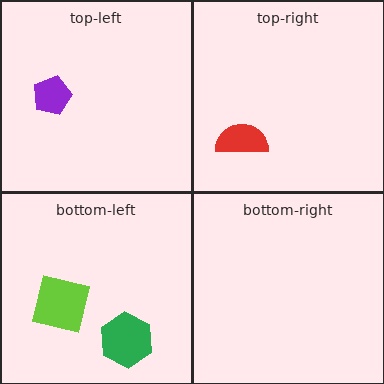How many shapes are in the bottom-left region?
2.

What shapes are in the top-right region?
The red semicircle.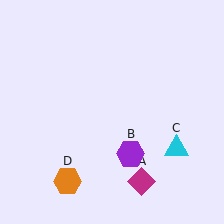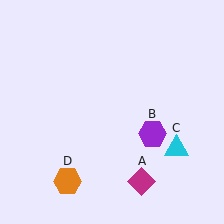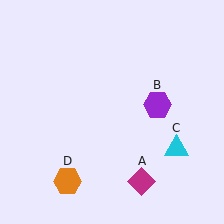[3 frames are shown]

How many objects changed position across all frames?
1 object changed position: purple hexagon (object B).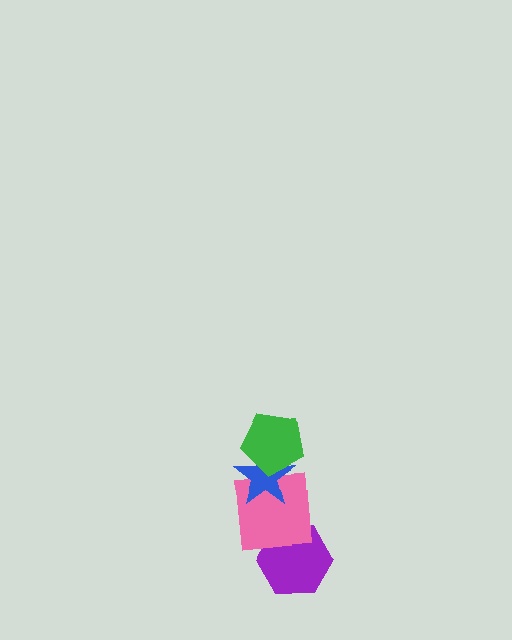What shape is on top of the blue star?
The green pentagon is on top of the blue star.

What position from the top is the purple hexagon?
The purple hexagon is 4th from the top.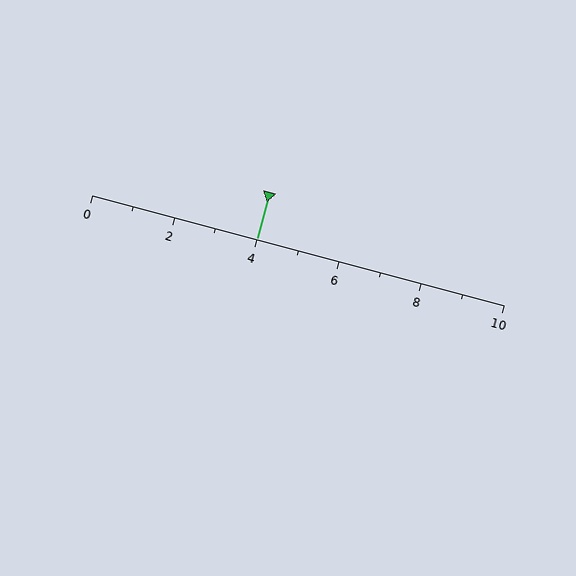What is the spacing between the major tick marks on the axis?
The major ticks are spaced 2 apart.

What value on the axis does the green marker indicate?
The marker indicates approximately 4.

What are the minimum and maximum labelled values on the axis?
The axis runs from 0 to 10.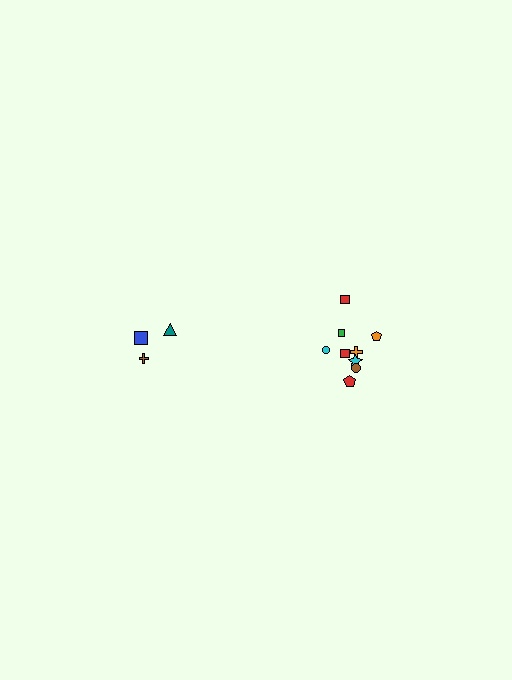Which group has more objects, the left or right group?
The right group.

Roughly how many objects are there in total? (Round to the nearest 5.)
Roughly 15 objects in total.